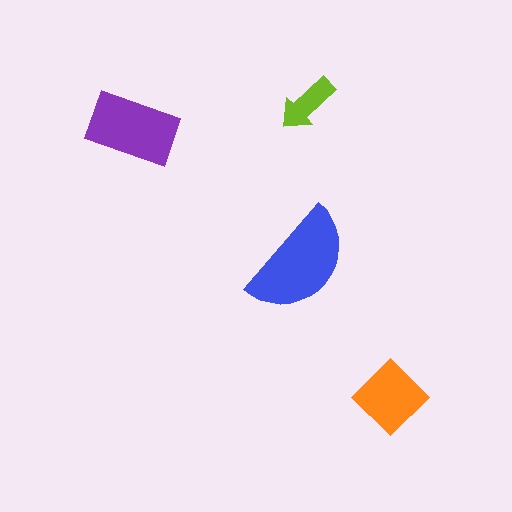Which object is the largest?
The blue semicircle.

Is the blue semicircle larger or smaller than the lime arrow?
Larger.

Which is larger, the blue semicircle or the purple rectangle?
The blue semicircle.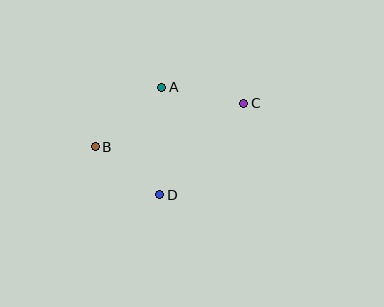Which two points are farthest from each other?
Points B and C are farthest from each other.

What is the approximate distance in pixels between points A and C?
The distance between A and C is approximately 83 pixels.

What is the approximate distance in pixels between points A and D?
The distance between A and D is approximately 107 pixels.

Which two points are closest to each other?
Points B and D are closest to each other.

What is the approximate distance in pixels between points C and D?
The distance between C and D is approximately 124 pixels.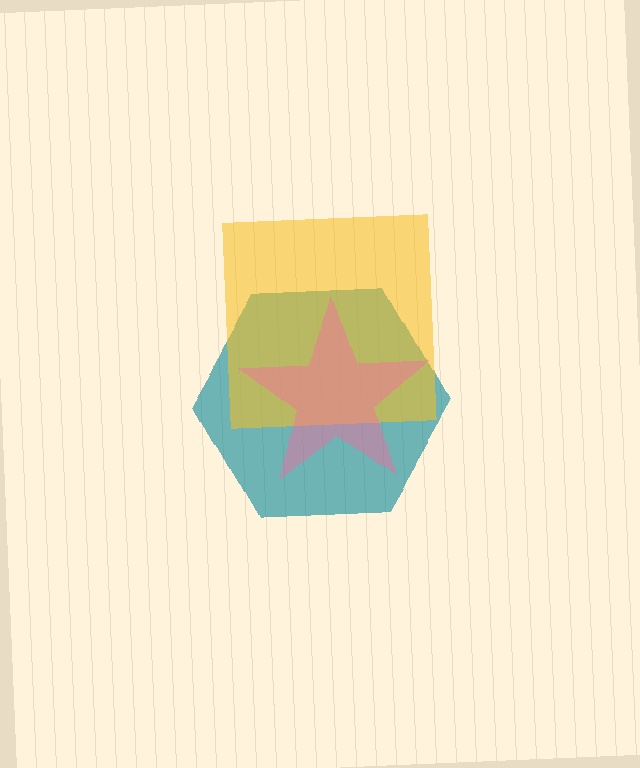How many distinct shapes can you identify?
There are 3 distinct shapes: a teal hexagon, a yellow square, a pink star.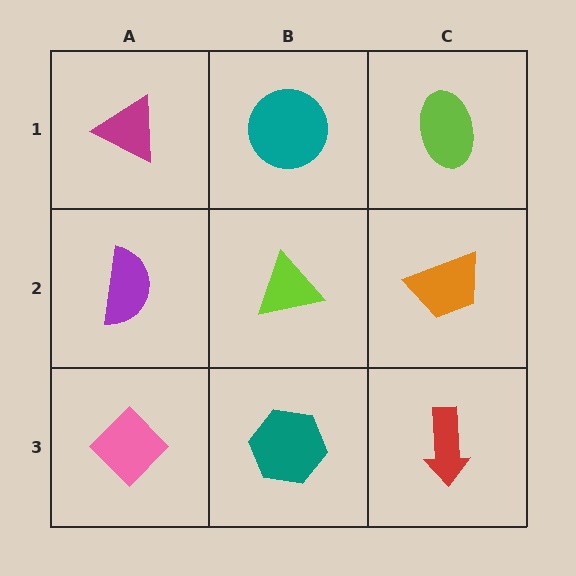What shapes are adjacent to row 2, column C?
A lime ellipse (row 1, column C), a red arrow (row 3, column C), a lime triangle (row 2, column B).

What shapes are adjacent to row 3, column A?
A purple semicircle (row 2, column A), a teal hexagon (row 3, column B).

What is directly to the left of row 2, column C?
A lime triangle.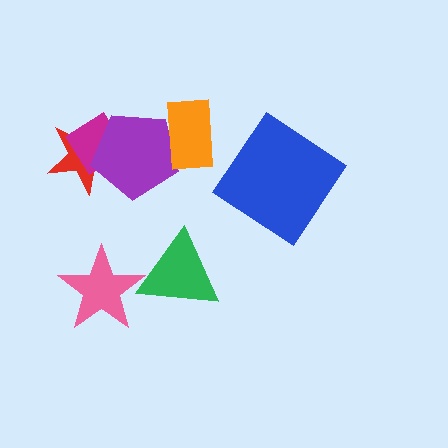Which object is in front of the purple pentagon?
The orange rectangle is in front of the purple pentagon.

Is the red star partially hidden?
Yes, it is partially covered by another shape.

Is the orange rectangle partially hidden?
No, no other shape covers it.